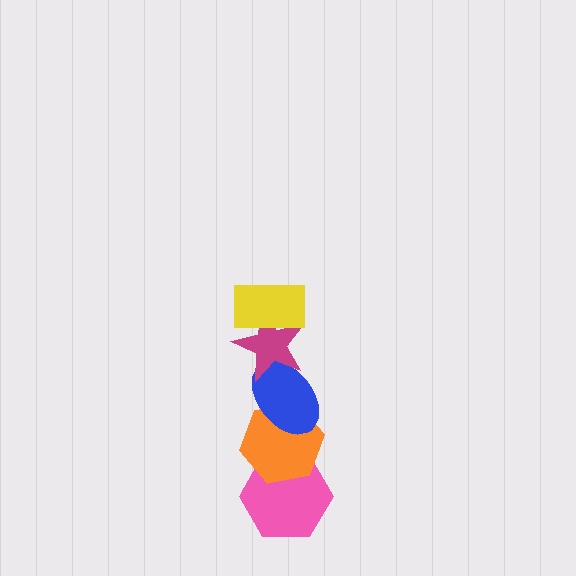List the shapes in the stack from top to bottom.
From top to bottom: the yellow rectangle, the magenta star, the blue ellipse, the orange hexagon, the pink hexagon.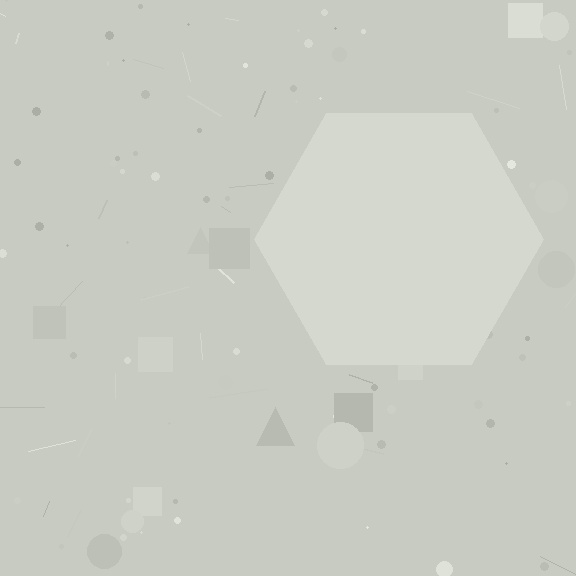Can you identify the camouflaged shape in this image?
The camouflaged shape is a hexagon.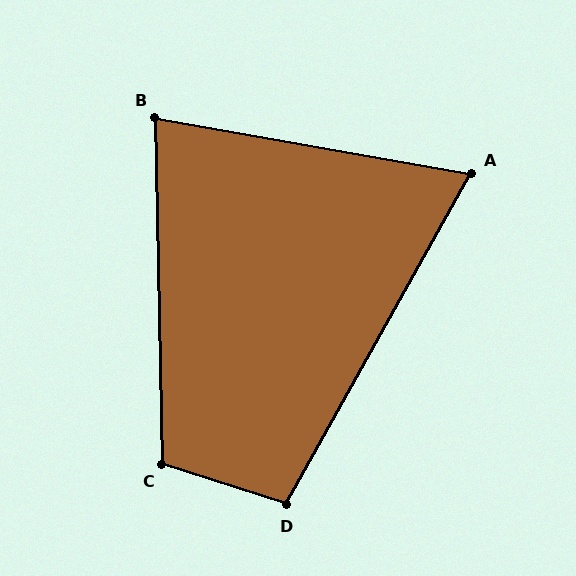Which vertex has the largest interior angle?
C, at approximately 109 degrees.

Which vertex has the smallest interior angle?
A, at approximately 71 degrees.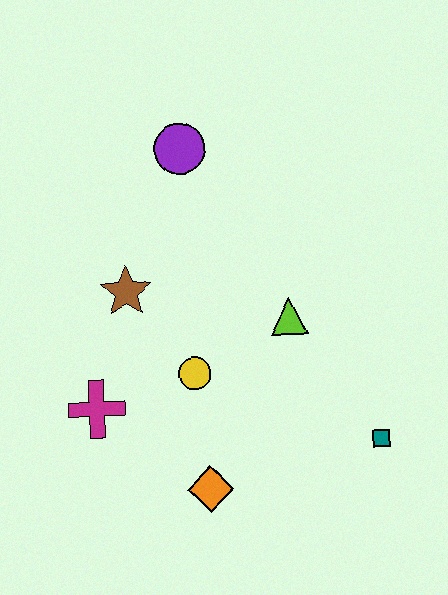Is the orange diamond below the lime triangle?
Yes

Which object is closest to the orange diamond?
The yellow circle is closest to the orange diamond.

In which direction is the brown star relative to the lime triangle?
The brown star is to the left of the lime triangle.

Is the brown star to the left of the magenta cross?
No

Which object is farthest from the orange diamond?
The purple circle is farthest from the orange diamond.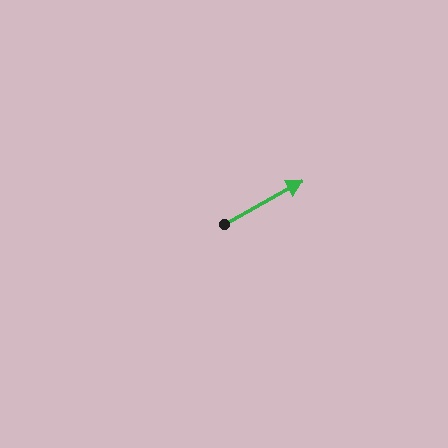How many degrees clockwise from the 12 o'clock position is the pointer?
Approximately 61 degrees.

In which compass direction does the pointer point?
Northeast.